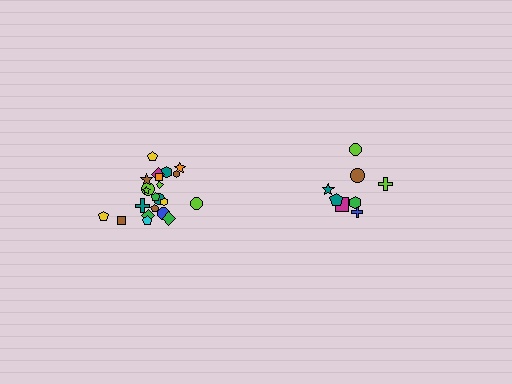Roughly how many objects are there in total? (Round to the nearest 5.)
Roughly 30 objects in total.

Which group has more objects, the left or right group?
The left group.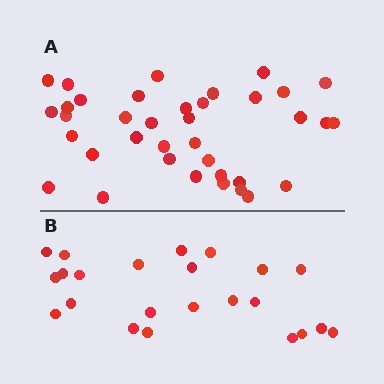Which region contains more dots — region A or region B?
Region A (the top region) has more dots.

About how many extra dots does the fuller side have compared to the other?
Region A has approximately 15 more dots than region B.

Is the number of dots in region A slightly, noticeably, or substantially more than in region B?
Region A has substantially more. The ratio is roughly 1.6 to 1.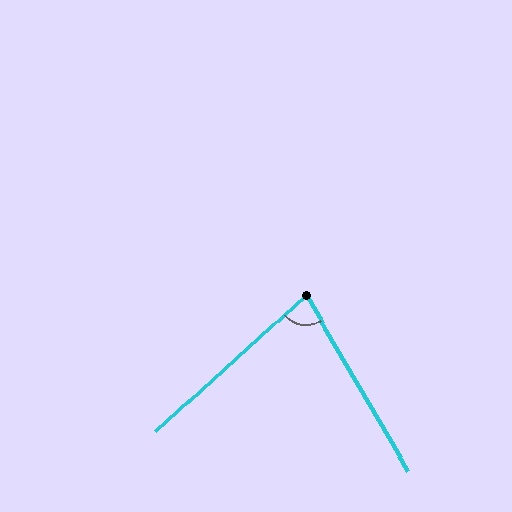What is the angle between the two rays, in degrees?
Approximately 78 degrees.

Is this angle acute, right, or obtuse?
It is acute.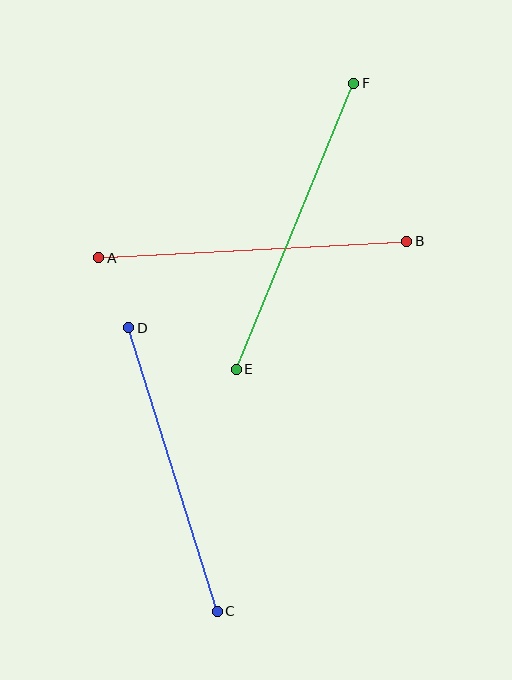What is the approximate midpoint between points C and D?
The midpoint is at approximately (173, 469) pixels.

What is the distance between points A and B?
The distance is approximately 309 pixels.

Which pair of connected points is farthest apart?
Points E and F are farthest apart.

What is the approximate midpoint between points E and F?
The midpoint is at approximately (295, 226) pixels.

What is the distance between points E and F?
The distance is approximately 310 pixels.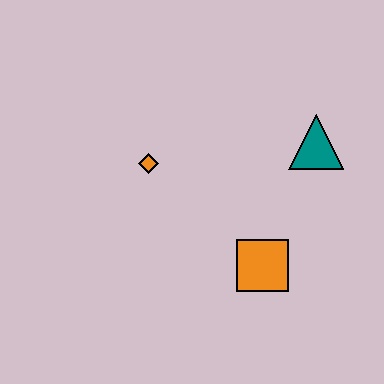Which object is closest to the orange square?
The teal triangle is closest to the orange square.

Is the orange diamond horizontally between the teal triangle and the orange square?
No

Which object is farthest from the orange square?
The orange diamond is farthest from the orange square.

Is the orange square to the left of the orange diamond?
No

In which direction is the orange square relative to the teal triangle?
The orange square is below the teal triangle.